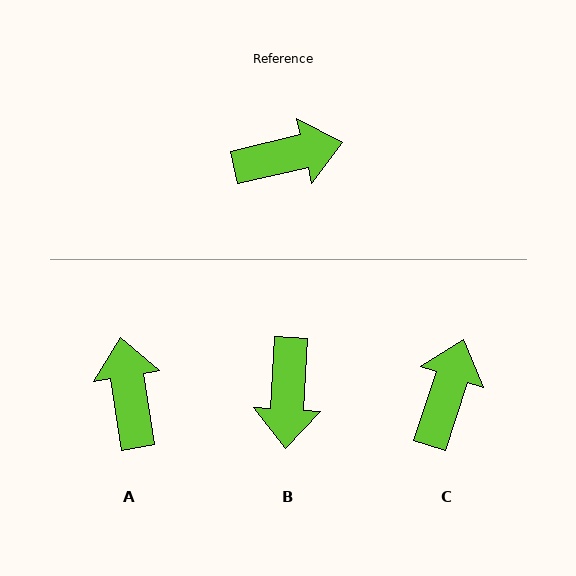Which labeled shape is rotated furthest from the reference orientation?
B, about 106 degrees away.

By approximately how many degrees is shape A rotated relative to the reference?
Approximately 86 degrees counter-clockwise.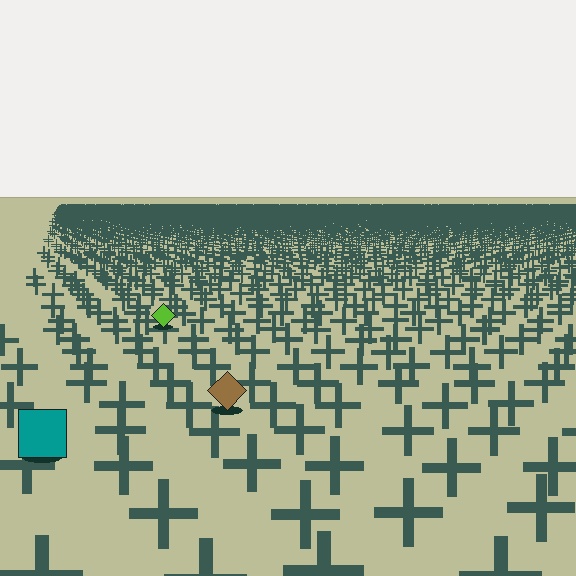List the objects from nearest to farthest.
From nearest to farthest: the teal square, the brown diamond, the lime diamond.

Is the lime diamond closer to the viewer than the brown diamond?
No. The brown diamond is closer — you can tell from the texture gradient: the ground texture is coarser near it.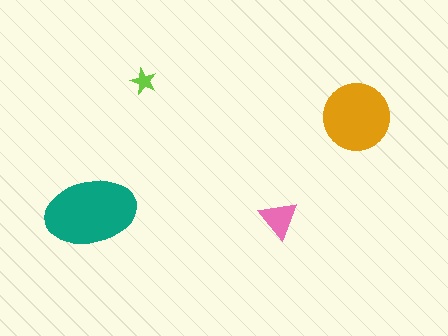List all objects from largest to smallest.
The teal ellipse, the orange circle, the pink triangle, the lime star.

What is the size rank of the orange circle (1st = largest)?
2nd.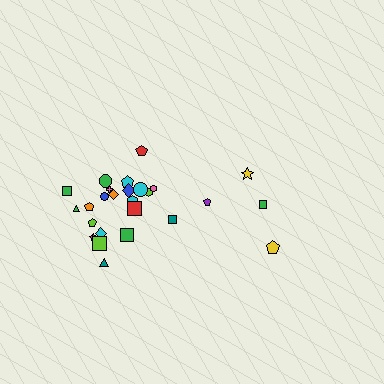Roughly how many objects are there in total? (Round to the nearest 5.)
Roughly 25 objects in total.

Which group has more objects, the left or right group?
The left group.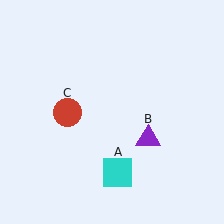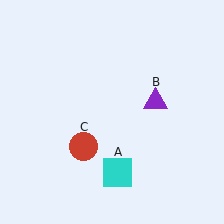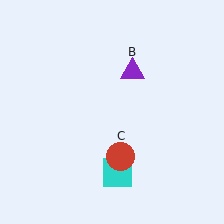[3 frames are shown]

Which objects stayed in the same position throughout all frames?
Cyan square (object A) remained stationary.